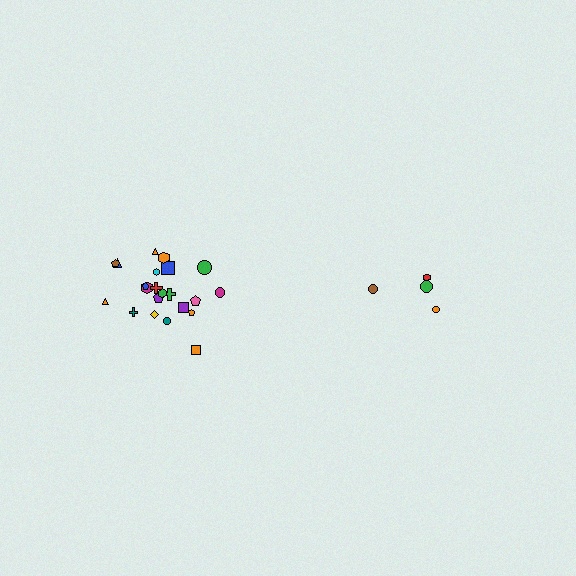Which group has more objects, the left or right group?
The left group.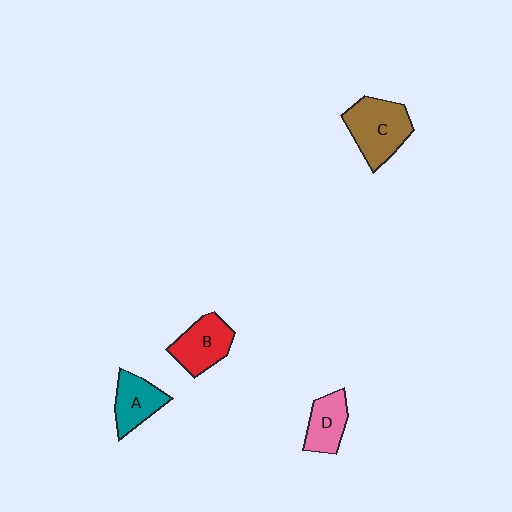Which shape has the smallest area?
Shape D (pink).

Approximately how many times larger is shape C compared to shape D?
Approximately 1.6 times.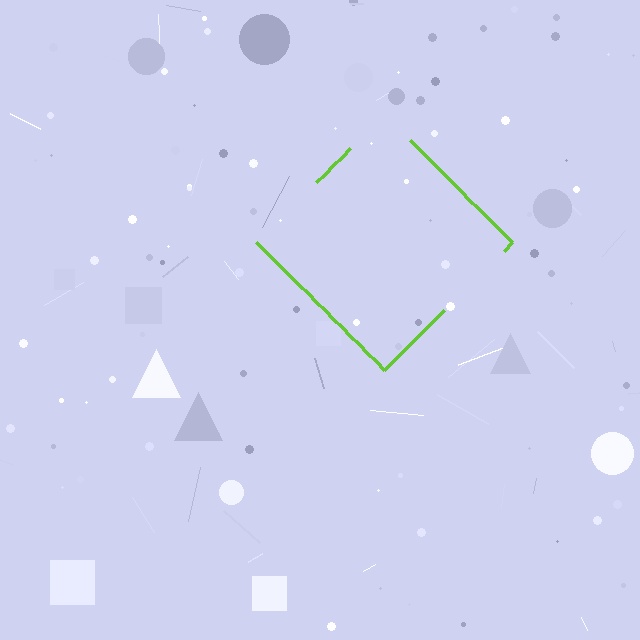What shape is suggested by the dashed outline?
The dashed outline suggests a diamond.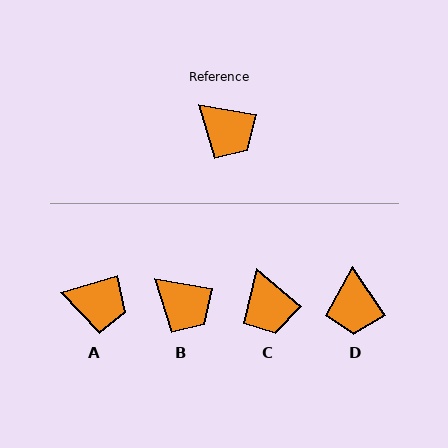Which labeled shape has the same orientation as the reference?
B.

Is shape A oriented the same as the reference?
No, it is off by about 26 degrees.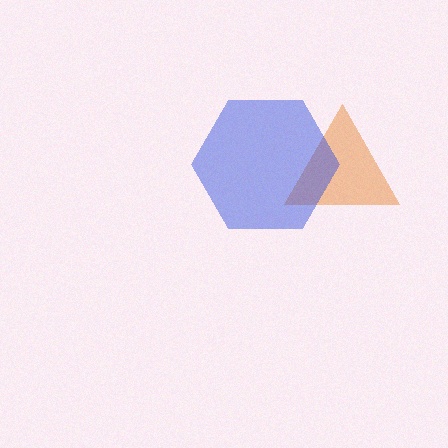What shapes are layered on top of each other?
The layered shapes are: an orange triangle, a blue hexagon.